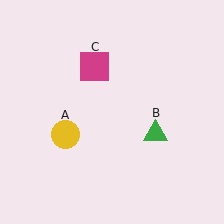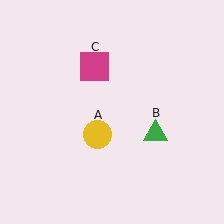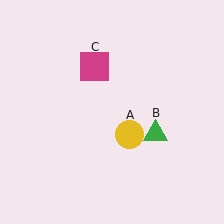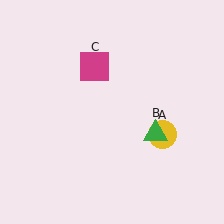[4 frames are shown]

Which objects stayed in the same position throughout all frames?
Green triangle (object B) and magenta square (object C) remained stationary.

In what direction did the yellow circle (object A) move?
The yellow circle (object A) moved right.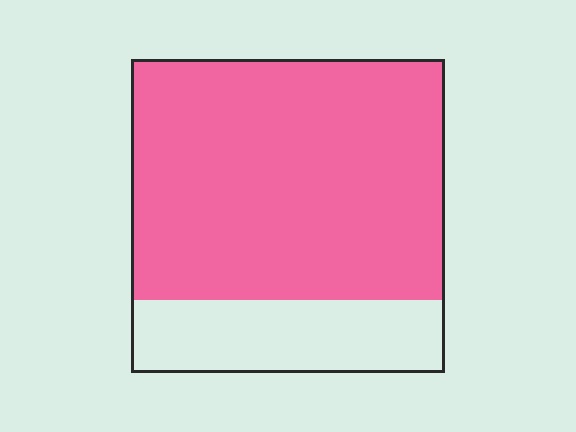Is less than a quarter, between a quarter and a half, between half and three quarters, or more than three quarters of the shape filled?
More than three quarters.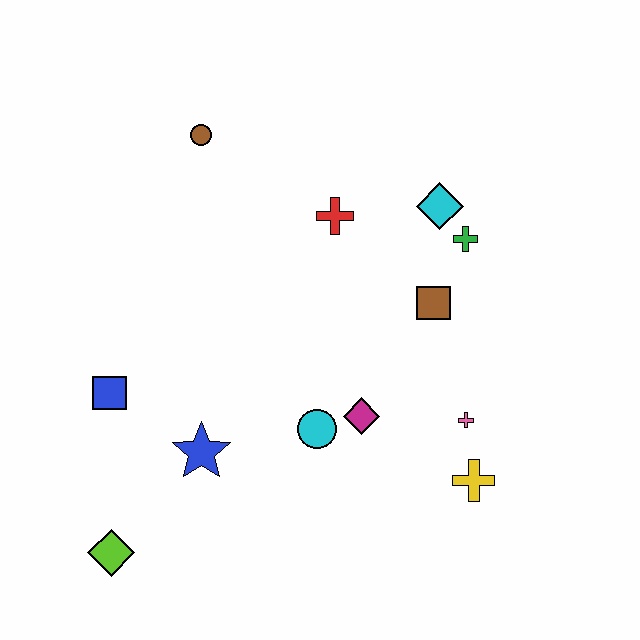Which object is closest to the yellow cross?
The pink cross is closest to the yellow cross.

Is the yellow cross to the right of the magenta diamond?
Yes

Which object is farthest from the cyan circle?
The brown circle is farthest from the cyan circle.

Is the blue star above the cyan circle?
No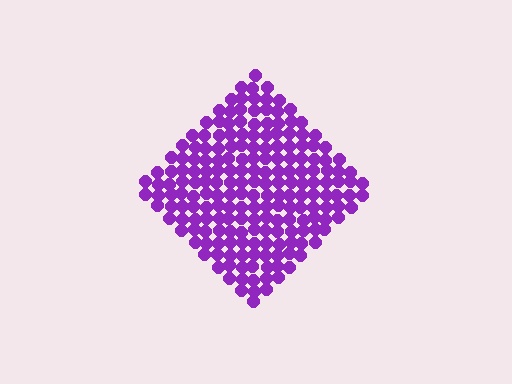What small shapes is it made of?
It is made of small circles.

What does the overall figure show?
The overall figure shows a diamond.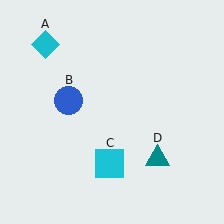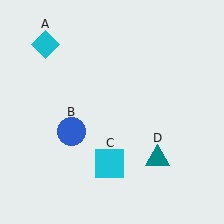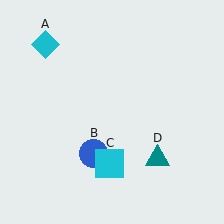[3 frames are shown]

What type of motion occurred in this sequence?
The blue circle (object B) rotated counterclockwise around the center of the scene.